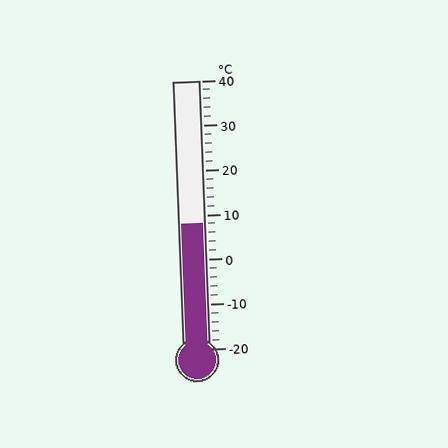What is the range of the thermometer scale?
The thermometer scale ranges from -20°C to 40°C.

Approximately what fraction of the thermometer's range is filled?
The thermometer is filled to approximately 45% of its range.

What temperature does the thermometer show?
The thermometer shows approximately 8°C.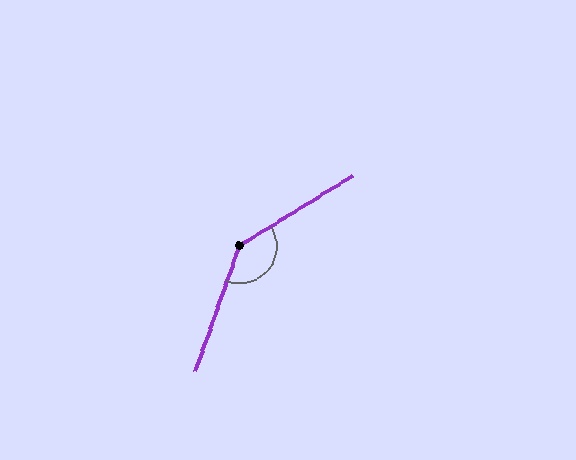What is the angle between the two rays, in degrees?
Approximately 141 degrees.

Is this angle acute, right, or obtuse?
It is obtuse.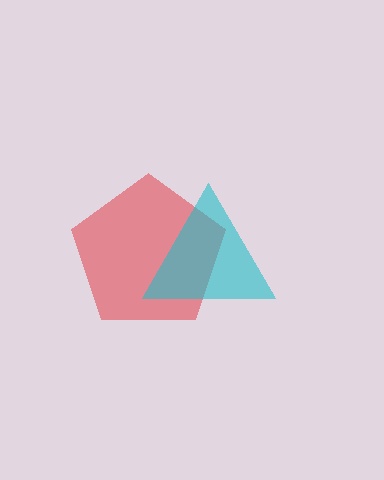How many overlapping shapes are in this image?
There are 2 overlapping shapes in the image.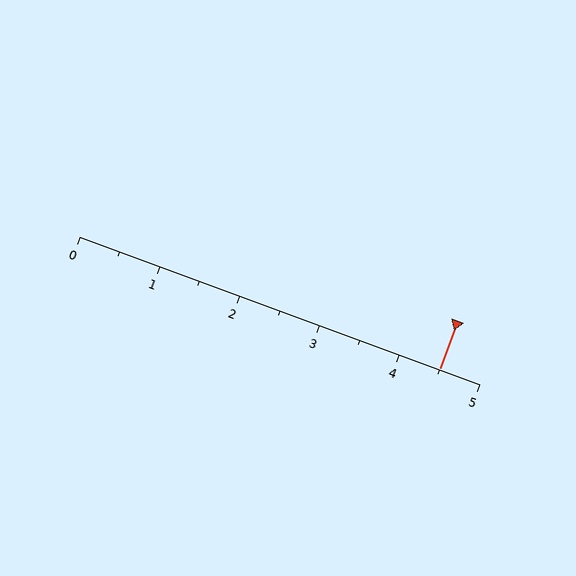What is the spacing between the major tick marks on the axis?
The major ticks are spaced 1 apart.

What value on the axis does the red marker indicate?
The marker indicates approximately 4.5.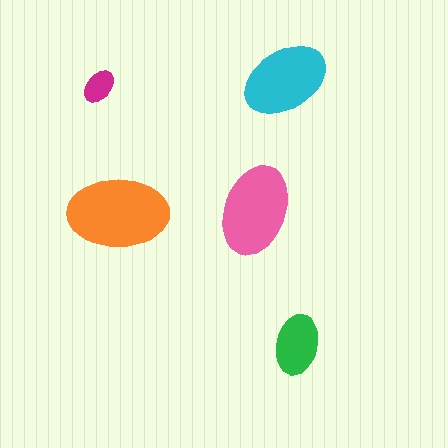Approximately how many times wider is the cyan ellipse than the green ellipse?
About 1.5 times wider.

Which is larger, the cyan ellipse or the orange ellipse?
The orange one.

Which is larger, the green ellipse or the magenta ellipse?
The green one.